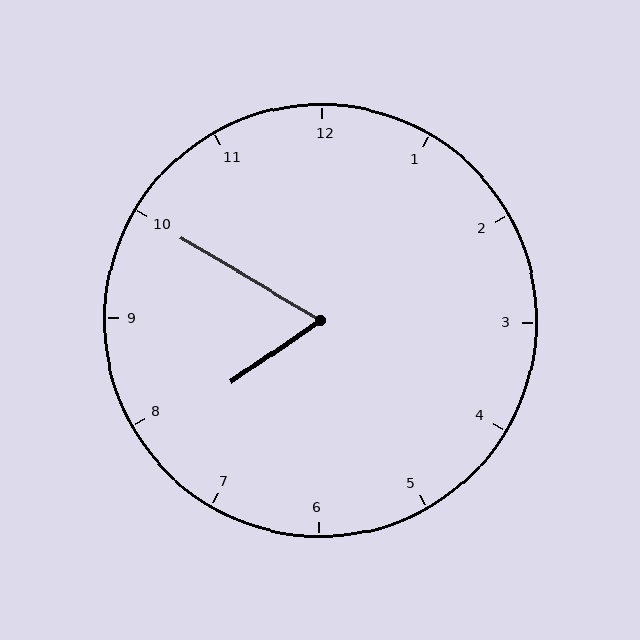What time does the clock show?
7:50.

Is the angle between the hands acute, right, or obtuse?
It is acute.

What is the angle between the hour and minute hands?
Approximately 65 degrees.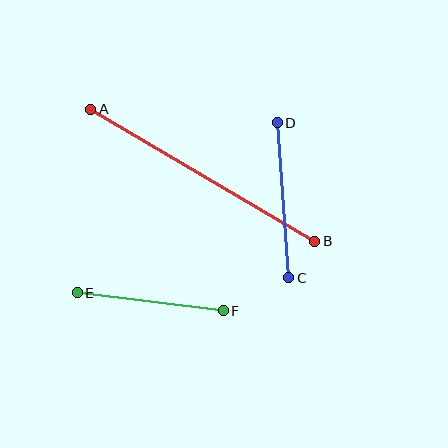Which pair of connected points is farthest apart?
Points A and B are farthest apart.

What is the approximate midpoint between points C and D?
The midpoint is at approximately (283, 200) pixels.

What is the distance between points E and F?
The distance is approximately 147 pixels.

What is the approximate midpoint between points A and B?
The midpoint is at approximately (203, 175) pixels.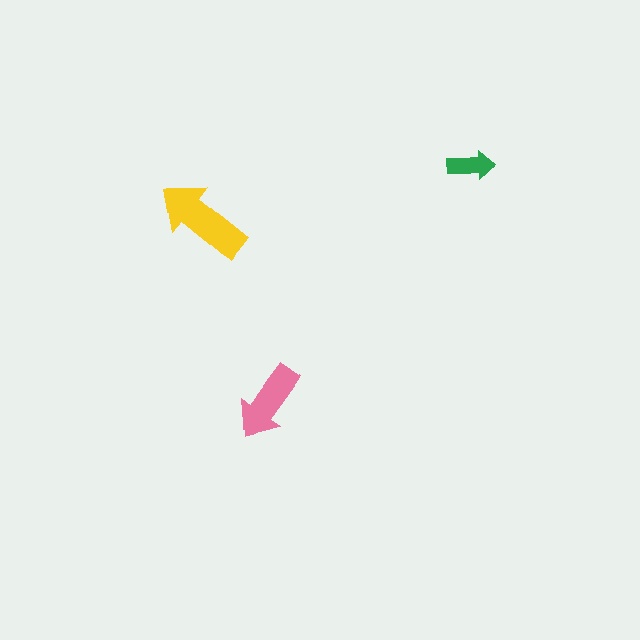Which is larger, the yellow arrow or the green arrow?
The yellow one.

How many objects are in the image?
There are 3 objects in the image.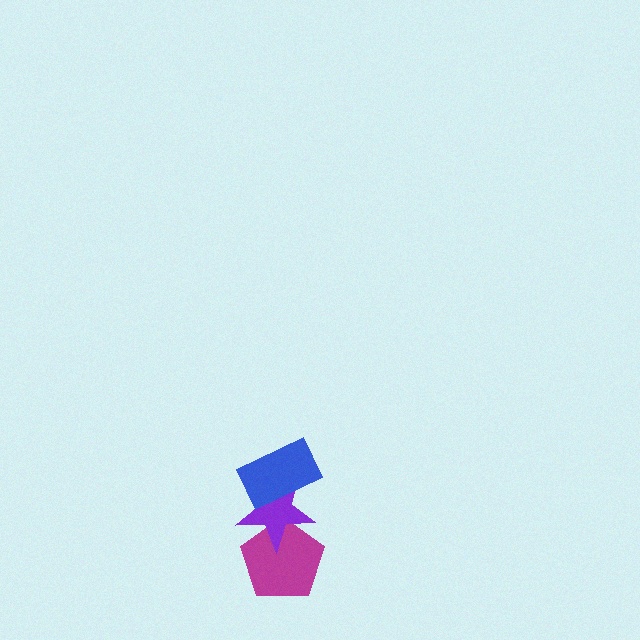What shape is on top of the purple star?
The blue rectangle is on top of the purple star.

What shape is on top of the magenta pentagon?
The purple star is on top of the magenta pentagon.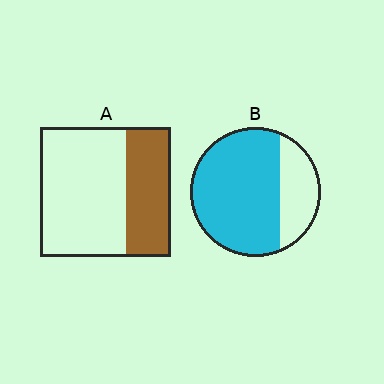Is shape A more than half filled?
No.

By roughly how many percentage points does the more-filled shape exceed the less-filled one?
By roughly 40 percentage points (B over A).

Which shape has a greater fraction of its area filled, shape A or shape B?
Shape B.